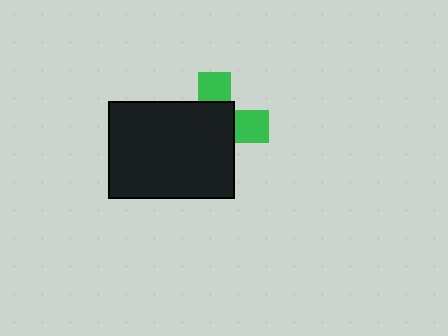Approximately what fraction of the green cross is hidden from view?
Roughly 66% of the green cross is hidden behind the black rectangle.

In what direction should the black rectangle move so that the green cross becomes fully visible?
The black rectangle should move toward the lower-left. That is the shortest direction to clear the overlap and leave the green cross fully visible.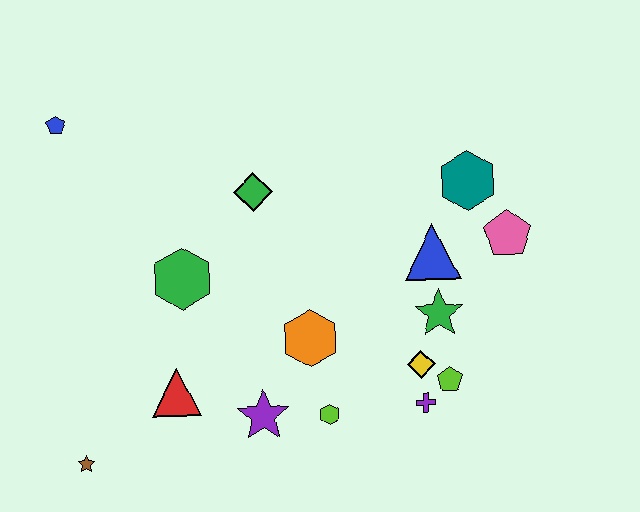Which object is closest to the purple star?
The lime hexagon is closest to the purple star.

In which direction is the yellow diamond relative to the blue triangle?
The yellow diamond is below the blue triangle.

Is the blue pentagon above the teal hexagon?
Yes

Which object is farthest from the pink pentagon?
The brown star is farthest from the pink pentagon.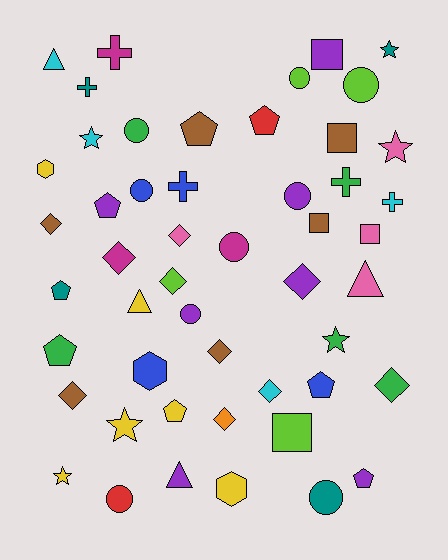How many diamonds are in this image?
There are 10 diamonds.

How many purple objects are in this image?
There are 7 purple objects.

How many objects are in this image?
There are 50 objects.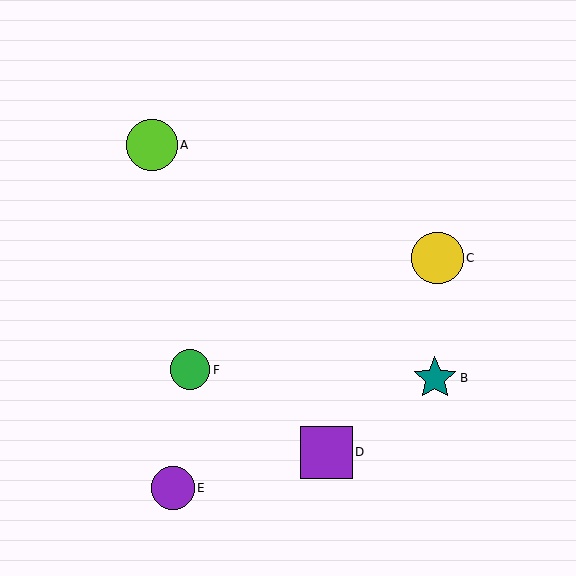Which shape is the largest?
The purple square (labeled D) is the largest.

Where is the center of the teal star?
The center of the teal star is at (435, 378).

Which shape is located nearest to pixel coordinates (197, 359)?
The green circle (labeled F) at (190, 370) is nearest to that location.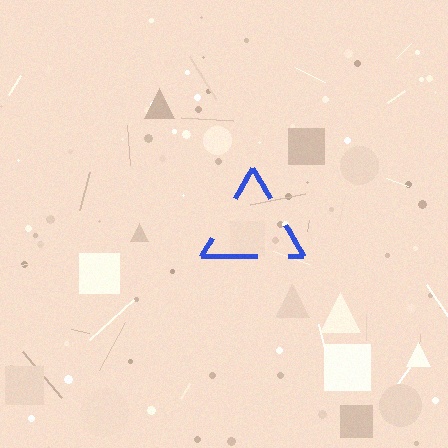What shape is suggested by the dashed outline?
The dashed outline suggests a triangle.